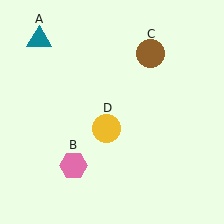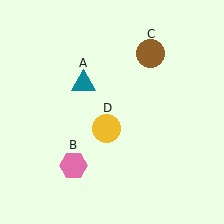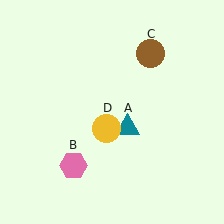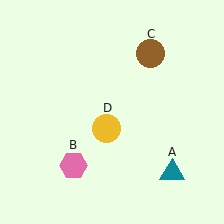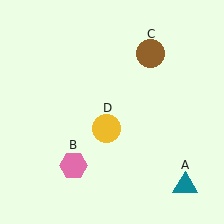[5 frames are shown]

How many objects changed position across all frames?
1 object changed position: teal triangle (object A).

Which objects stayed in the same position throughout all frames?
Pink hexagon (object B) and brown circle (object C) and yellow circle (object D) remained stationary.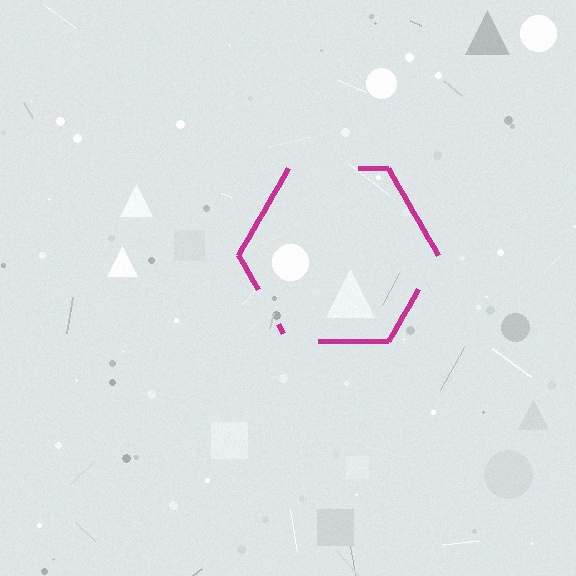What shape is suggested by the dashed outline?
The dashed outline suggests a hexagon.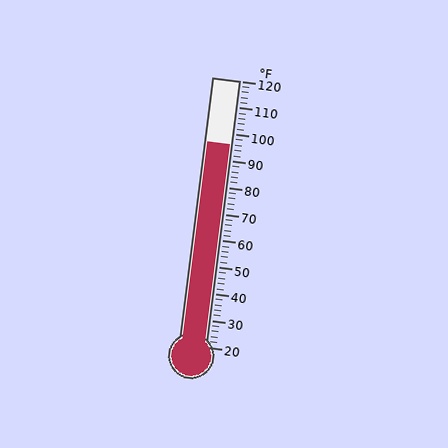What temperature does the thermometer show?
The thermometer shows approximately 96°F.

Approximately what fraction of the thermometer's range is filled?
The thermometer is filled to approximately 75% of its range.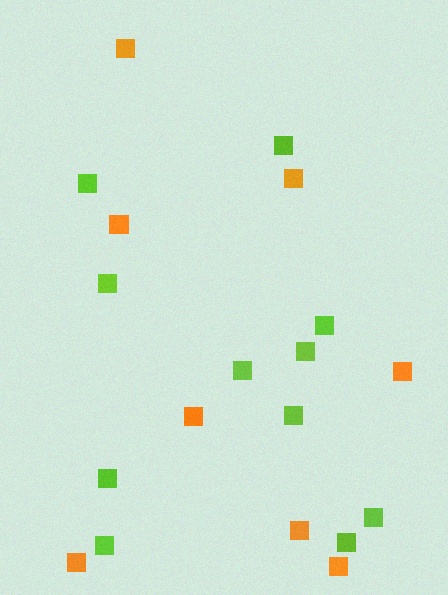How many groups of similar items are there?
There are 2 groups: one group of orange squares (8) and one group of lime squares (11).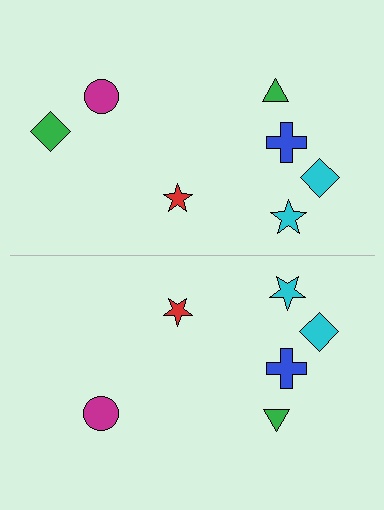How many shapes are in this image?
There are 13 shapes in this image.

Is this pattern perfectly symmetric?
No, the pattern is not perfectly symmetric. A green diamond is missing from the bottom side.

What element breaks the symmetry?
A green diamond is missing from the bottom side.